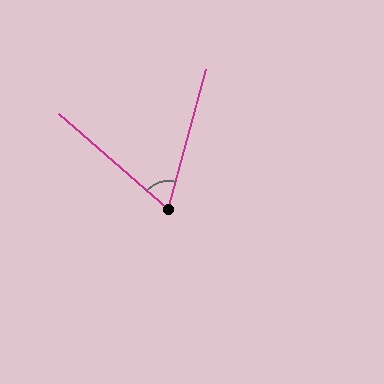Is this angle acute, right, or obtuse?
It is acute.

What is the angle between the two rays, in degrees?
Approximately 64 degrees.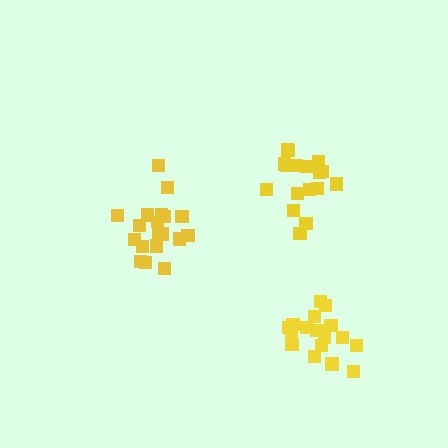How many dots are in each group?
Group 1: 20 dots, Group 2: 18 dots, Group 3: 17 dots (55 total).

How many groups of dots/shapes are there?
There are 3 groups.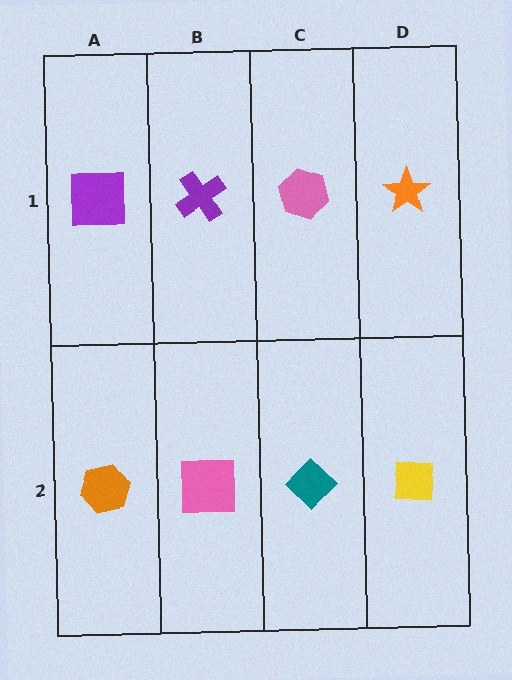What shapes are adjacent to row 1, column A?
An orange hexagon (row 2, column A), a purple cross (row 1, column B).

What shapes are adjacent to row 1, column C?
A teal diamond (row 2, column C), a purple cross (row 1, column B), an orange star (row 1, column D).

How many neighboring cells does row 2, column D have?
2.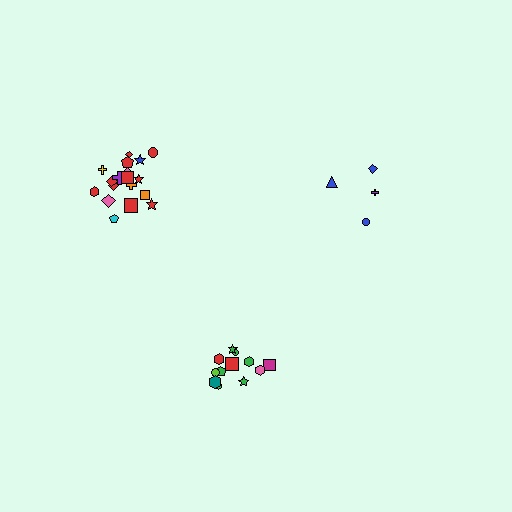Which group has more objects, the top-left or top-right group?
The top-left group.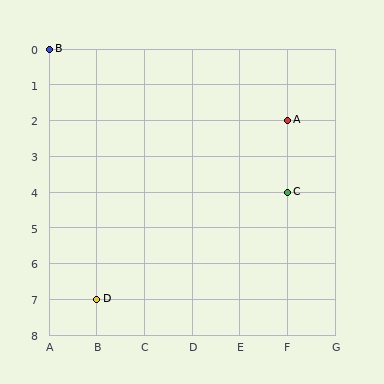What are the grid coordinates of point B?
Point B is at grid coordinates (A, 0).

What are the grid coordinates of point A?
Point A is at grid coordinates (F, 2).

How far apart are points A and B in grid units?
Points A and B are 5 columns and 2 rows apart (about 5.4 grid units diagonally).